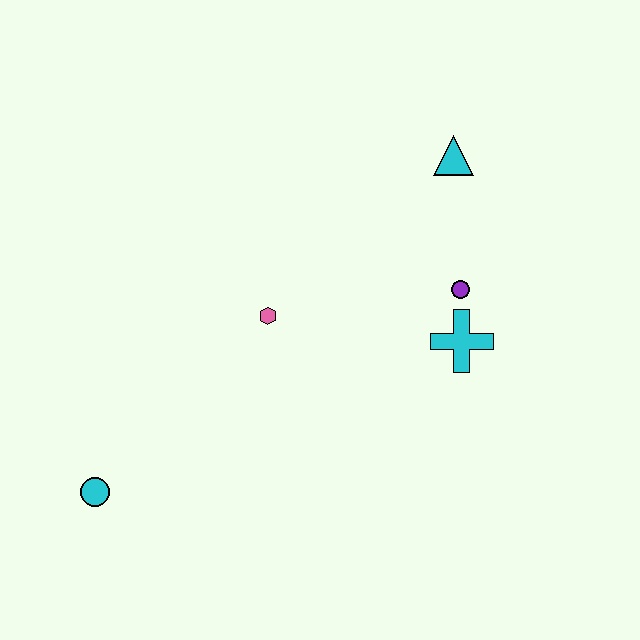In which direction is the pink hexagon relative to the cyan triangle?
The pink hexagon is to the left of the cyan triangle.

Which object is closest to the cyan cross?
The purple circle is closest to the cyan cross.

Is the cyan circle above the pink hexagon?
No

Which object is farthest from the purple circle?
The cyan circle is farthest from the purple circle.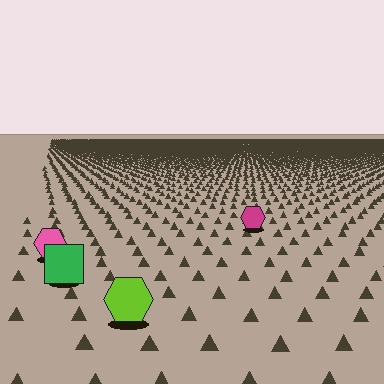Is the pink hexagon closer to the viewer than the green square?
No. The green square is closer — you can tell from the texture gradient: the ground texture is coarser near it.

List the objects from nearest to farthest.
From nearest to farthest: the lime hexagon, the green square, the pink hexagon, the magenta hexagon.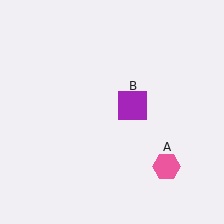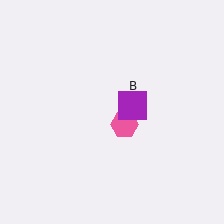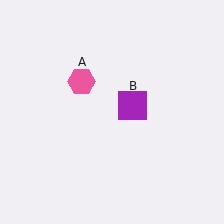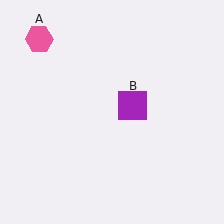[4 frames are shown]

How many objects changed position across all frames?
1 object changed position: pink hexagon (object A).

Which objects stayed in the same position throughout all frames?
Purple square (object B) remained stationary.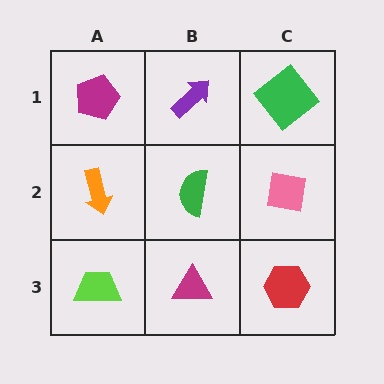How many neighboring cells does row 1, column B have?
3.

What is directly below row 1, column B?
A green semicircle.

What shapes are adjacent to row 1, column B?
A green semicircle (row 2, column B), a magenta pentagon (row 1, column A), a green diamond (row 1, column C).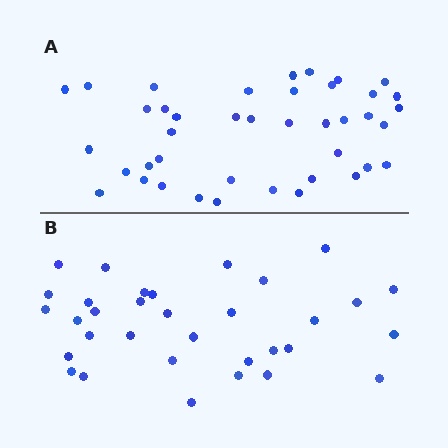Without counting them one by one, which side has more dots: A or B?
Region A (the top region) has more dots.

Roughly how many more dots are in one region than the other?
Region A has roughly 8 or so more dots than region B.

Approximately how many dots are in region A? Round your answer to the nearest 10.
About 40 dots. (The exact count is 41, which rounds to 40.)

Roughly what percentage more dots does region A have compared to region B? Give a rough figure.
About 25% more.